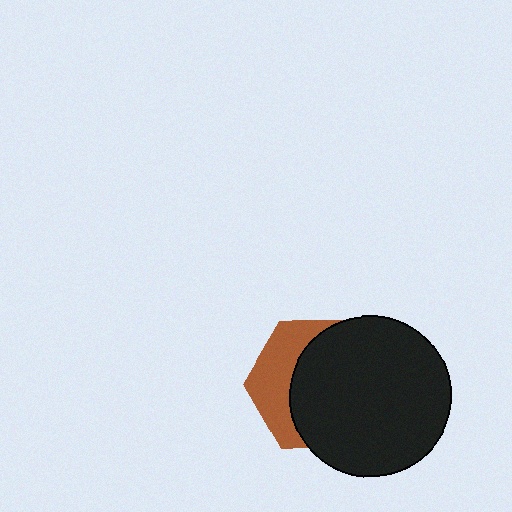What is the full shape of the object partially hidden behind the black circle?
The partially hidden object is a brown hexagon.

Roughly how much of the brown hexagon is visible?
A small part of it is visible (roughly 35%).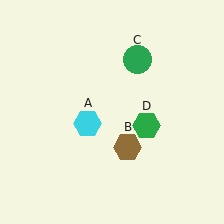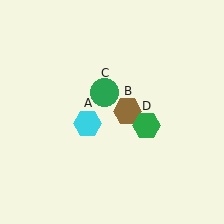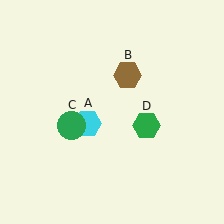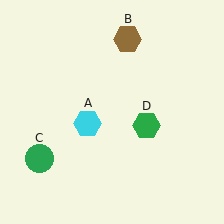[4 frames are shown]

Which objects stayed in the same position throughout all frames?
Cyan hexagon (object A) and green hexagon (object D) remained stationary.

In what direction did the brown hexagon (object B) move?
The brown hexagon (object B) moved up.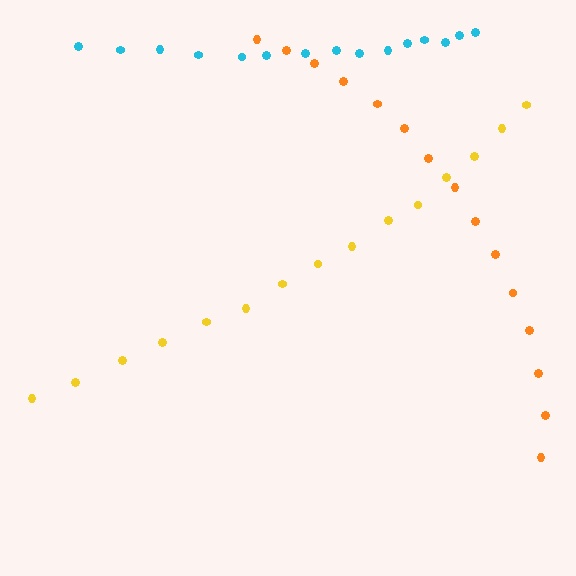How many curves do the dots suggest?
There are 3 distinct paths.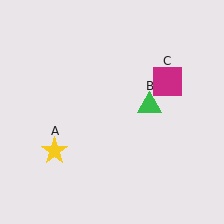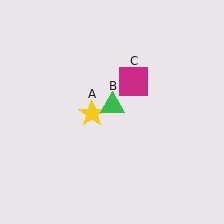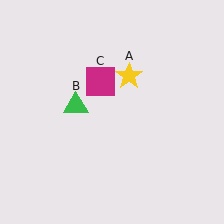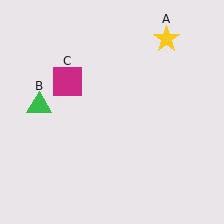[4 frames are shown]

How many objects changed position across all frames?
3 objects changed position: yellow star (object A), green triangle (object B), magenta square (object C).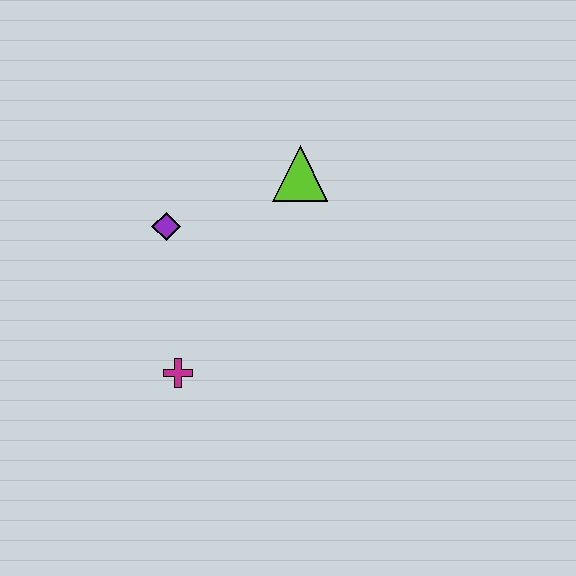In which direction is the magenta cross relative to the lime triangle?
The magenta cross is below the lime triangle.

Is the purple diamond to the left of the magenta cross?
Yes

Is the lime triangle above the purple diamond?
Yes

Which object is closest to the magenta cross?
The purple diamond is closest to the magenta cross.